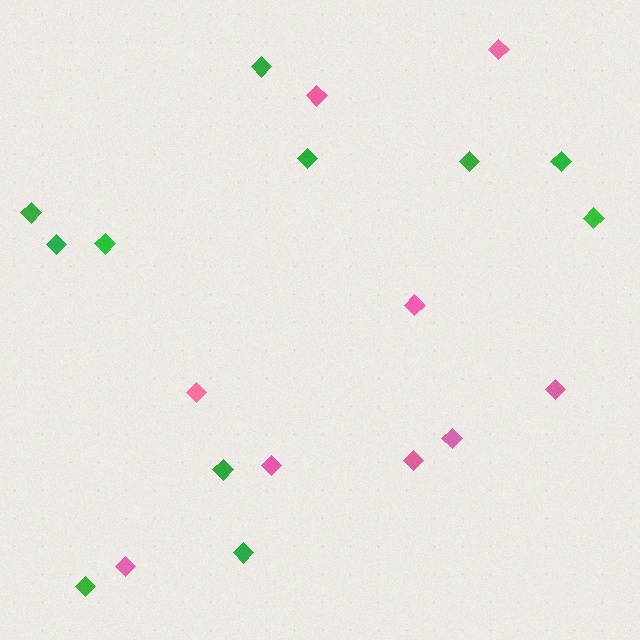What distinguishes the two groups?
There are 2 groups: one group of pink diamonds (9) and one group of green diamonds (11).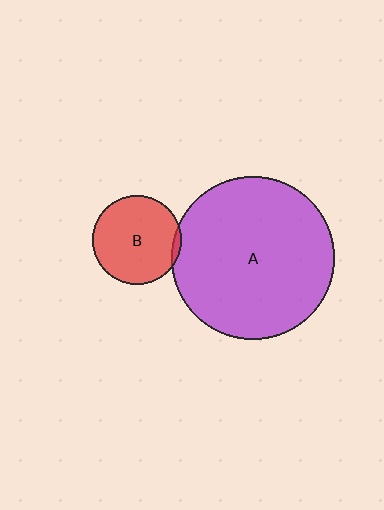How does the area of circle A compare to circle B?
Approximately 3.4 times.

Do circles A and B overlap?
Yes.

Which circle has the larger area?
Circle A (purple).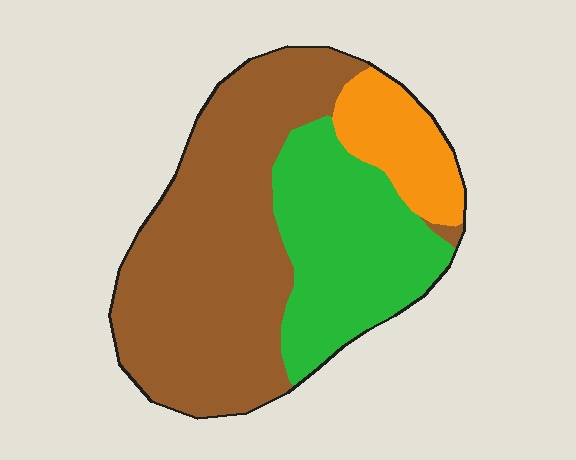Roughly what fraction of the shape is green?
Green covers roughly 30% of the shape.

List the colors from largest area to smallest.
From largest to smallest: brown, green, orange.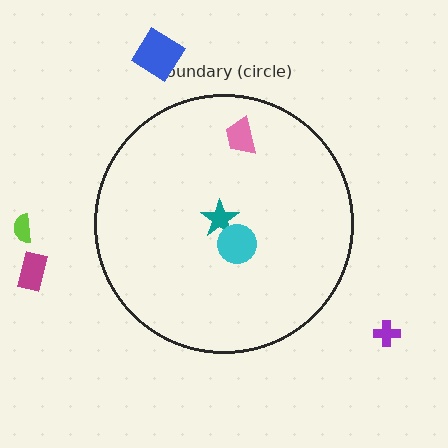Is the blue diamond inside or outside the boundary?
Outside.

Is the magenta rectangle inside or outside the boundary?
Outside.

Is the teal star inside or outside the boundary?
Inside.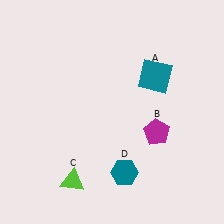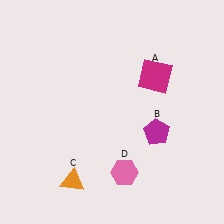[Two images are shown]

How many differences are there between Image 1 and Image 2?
There are 3 differences between the two images.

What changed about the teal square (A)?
In Image 1, A is teal. In Image 2, it changed to magenta.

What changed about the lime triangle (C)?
In Image 1, C is lime. In Image 2, it changed to orange.